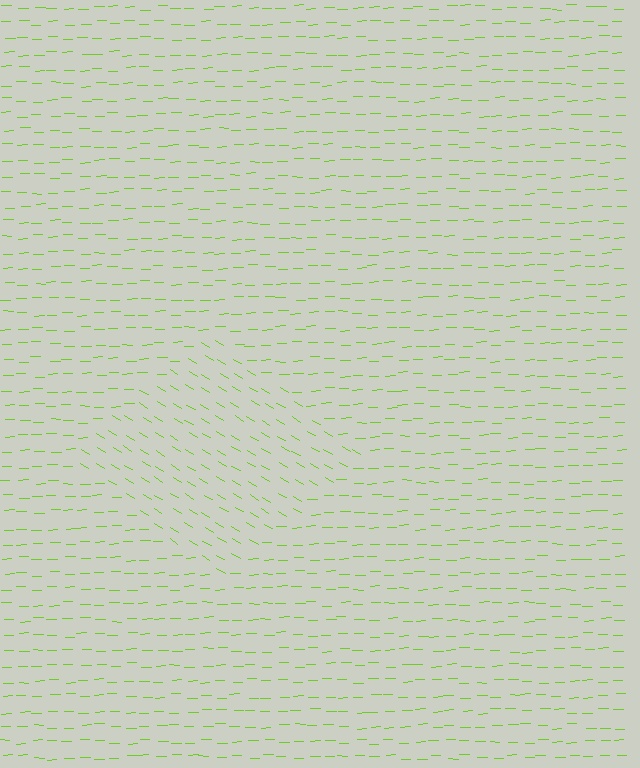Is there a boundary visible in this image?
Yes, there is a texture boundary formed by a change in line orientation.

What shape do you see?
I see a diamond.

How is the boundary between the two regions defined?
The boundary is defined purely by a change in line orientation (approximately 33 degrees difference). All lines are the same color and thickness.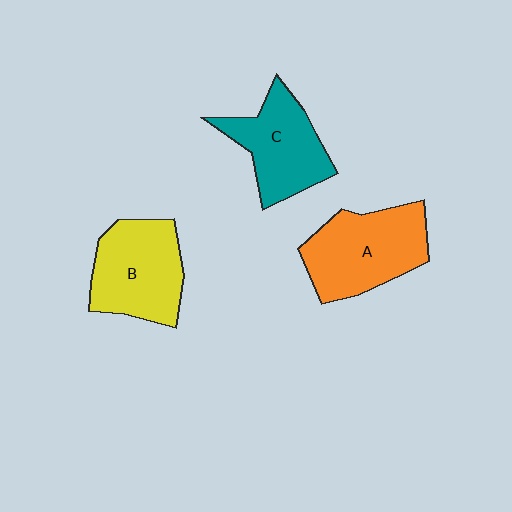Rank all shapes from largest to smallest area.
From largest to smallest: A (orange), B (yellow), C (teal).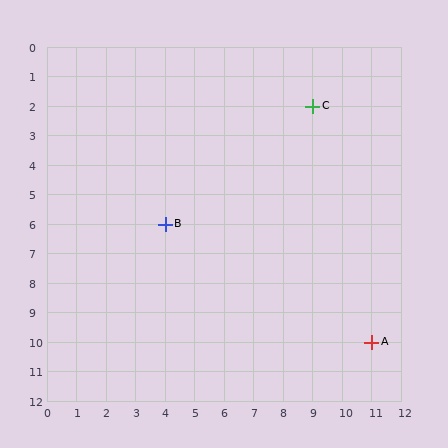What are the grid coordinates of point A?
Point A is at grid coordinates (11, 10).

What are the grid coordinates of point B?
Point B is at grid coordinates (4, 6).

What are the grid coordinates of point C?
Point C is at grid coordinates (9, 2).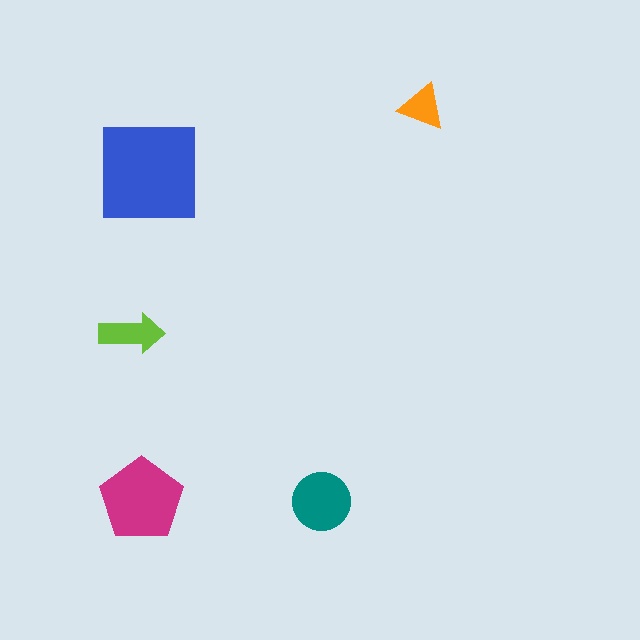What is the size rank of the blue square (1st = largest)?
1st.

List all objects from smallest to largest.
The orange triangle, the lime arrow, the teal circle, the magenta pentagon, the blue square.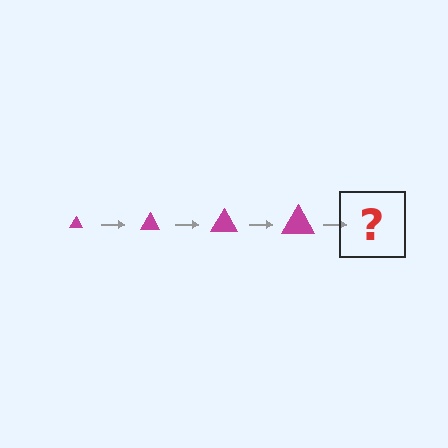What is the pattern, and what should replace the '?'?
The pattern is that the triangle gets progressively larger each step. The '?' should be a magenta triangle, larger than the previous one.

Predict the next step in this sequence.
The next step is a magenta triangle, larger than the previous one.